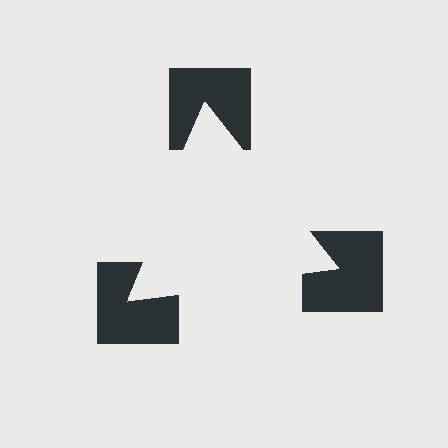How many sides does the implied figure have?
3 sides.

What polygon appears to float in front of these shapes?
An illusory triangle — its edges are inferred from the aligned wedge cuts in the notched squares, not physically drawn.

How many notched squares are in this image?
There are 3 — one at each vertex of the illusory triangle.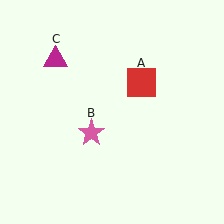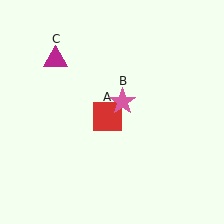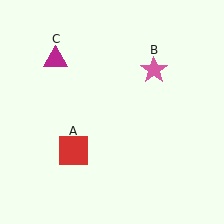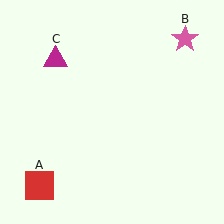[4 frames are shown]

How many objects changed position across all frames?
2 objects changed position: red square (object A), pink star (object B).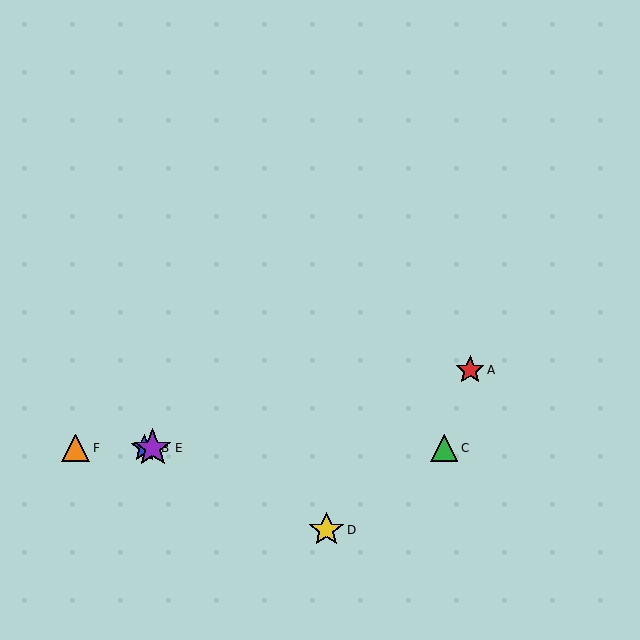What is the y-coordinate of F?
Object F is at y≈448.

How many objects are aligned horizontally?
4 objects (B, C, E, F) are aligned horizontally.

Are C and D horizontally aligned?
No, C is at y≈448 and D is at y≈530.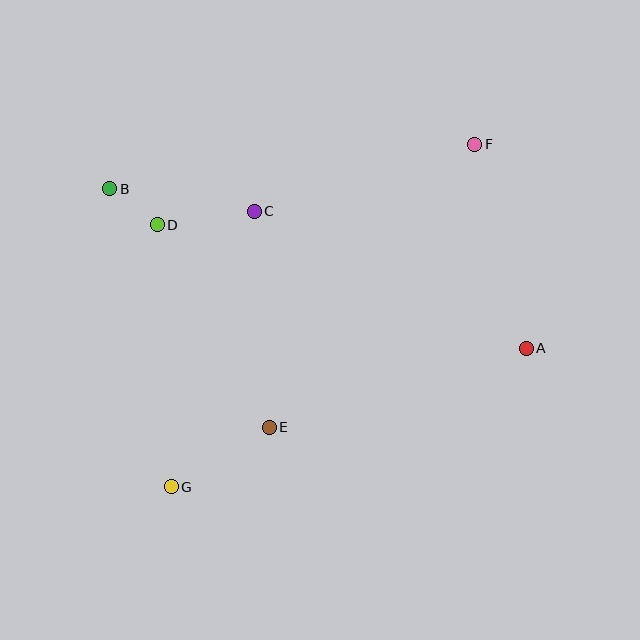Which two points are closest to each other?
Points B and D are closest to each other.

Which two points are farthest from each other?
Points F and G are farthest from each other.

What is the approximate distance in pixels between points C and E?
The distance between C and E is approximately 216 pixels.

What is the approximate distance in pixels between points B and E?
The distance between B and E is approximately 287 pixels.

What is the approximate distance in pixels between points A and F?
The distance between A and F is approximately 211 pixels.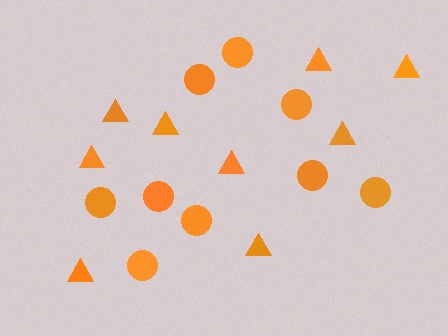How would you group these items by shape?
There are 2 groups: one group of circles (9) and one group of triangles (9).